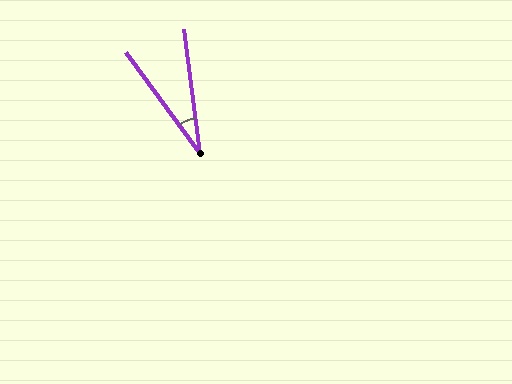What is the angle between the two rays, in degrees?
Approximately 29 degrees.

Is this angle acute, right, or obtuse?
It is acute.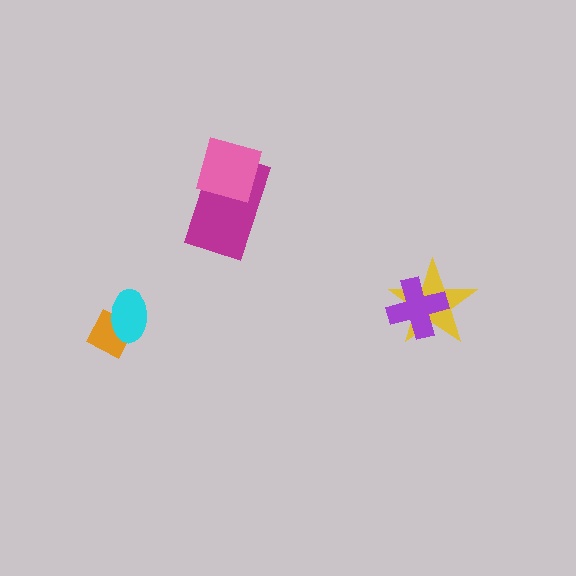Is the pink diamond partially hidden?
No, no other shape covers it.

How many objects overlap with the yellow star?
1 object overlaps with the yellow star.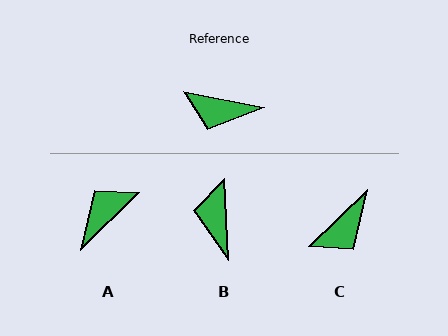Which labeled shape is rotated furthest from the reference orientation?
A, about 124 degrees away.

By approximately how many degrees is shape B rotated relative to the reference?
Approximately 76 degrees clockwise.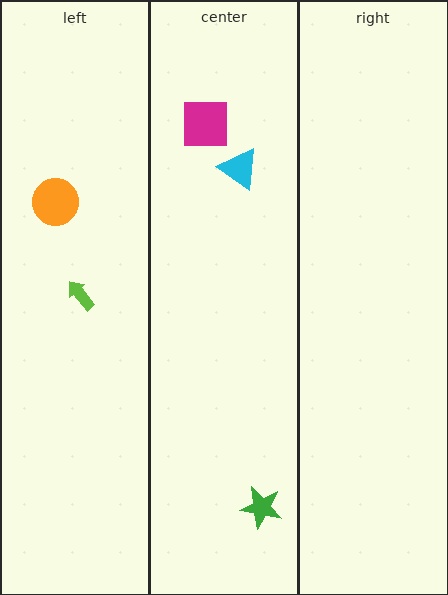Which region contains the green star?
The center region.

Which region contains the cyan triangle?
The center region.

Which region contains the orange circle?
The left region.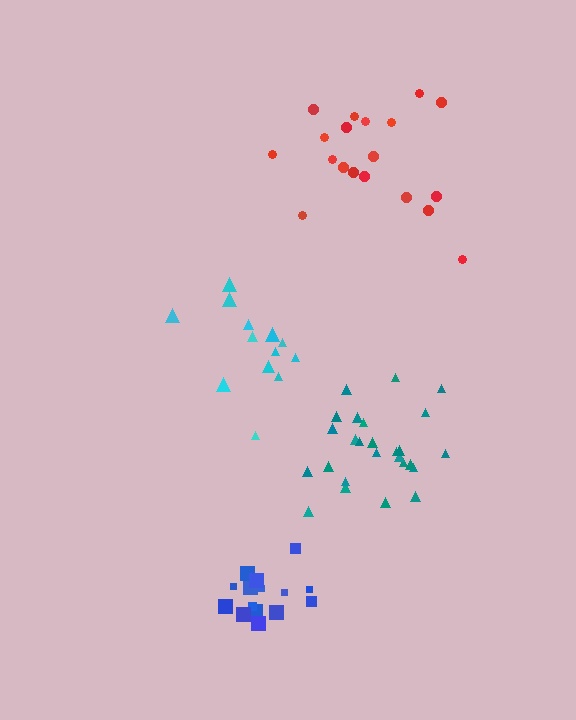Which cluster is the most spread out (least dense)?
Red.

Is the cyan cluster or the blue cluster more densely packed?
Blue.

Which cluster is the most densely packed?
Blue.